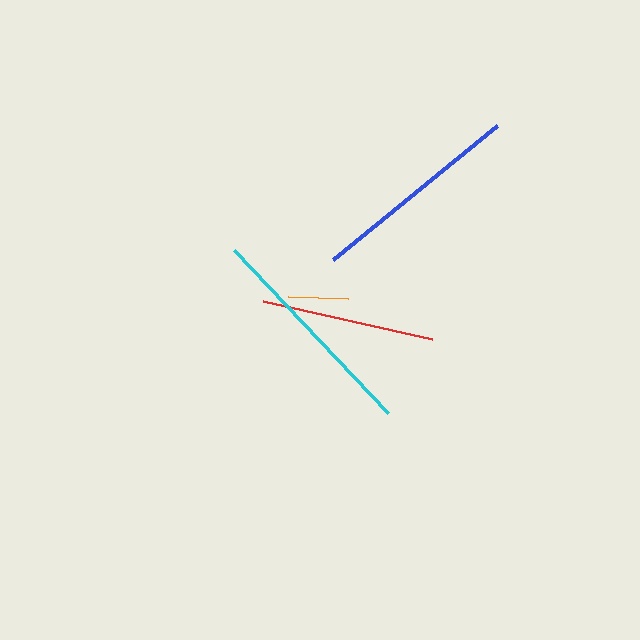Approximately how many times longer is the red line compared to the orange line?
The red line is approximately 2.9 times the length of the orange line.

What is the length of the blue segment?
The blue segment is approximately 212 pixels long.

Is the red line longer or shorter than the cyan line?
The cyan line is longer than the red line.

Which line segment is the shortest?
The orange line is the shortest at approximately 60 pixels.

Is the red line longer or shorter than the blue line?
The blue line is longer than the red line.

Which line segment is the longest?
The cyan line is the longest at approximately 224 pixels.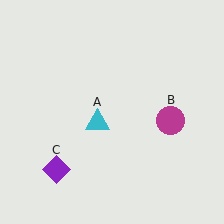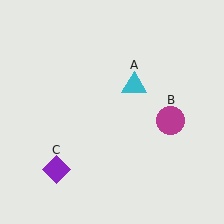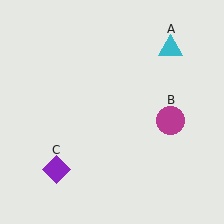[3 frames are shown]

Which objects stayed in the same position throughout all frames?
Magenta circle (object B) and purple diamond (object C) remained stationary.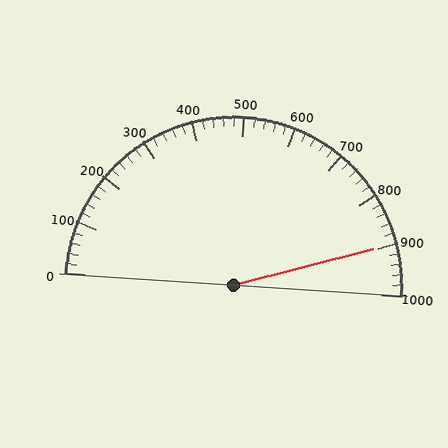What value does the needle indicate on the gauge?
The needle indicates approximately 900.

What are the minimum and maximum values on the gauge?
The gauge ranges from 0 to 1000.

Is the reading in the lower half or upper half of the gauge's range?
The reading is in the upper half of the range (0 to 1000).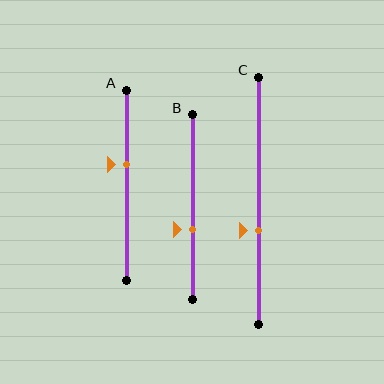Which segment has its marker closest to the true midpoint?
Segment A has its marker closest to the true midpoint.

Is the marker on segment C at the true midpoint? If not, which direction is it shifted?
No, the marker on segment C is shifted downward by about 12% of the segment length.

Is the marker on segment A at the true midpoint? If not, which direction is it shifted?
No, the marker on segment A is shifted upward by about 11% of the segment length.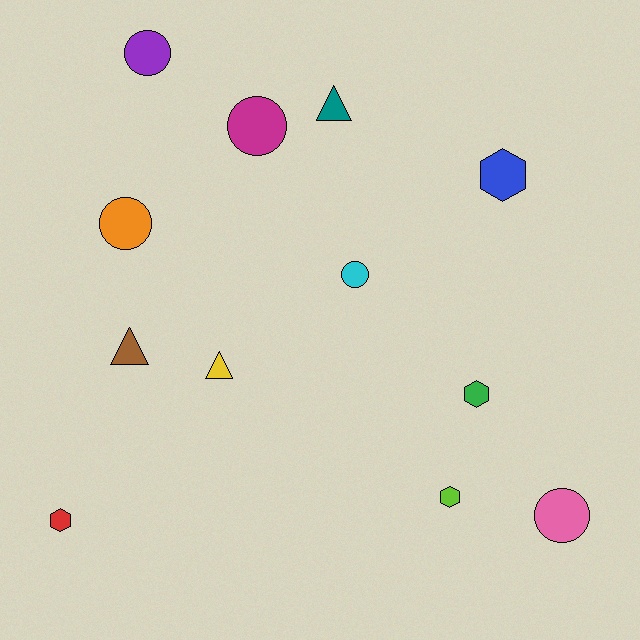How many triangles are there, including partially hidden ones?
There are 3 triangles.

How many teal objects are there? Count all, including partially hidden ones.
There is 1 teal object.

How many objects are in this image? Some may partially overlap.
There are 12 objects.